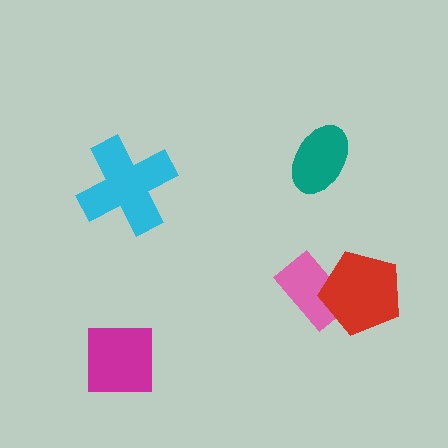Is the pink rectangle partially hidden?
Yes, it is partially covered by another shape.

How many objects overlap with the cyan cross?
0 objects overlap with the cyan cross.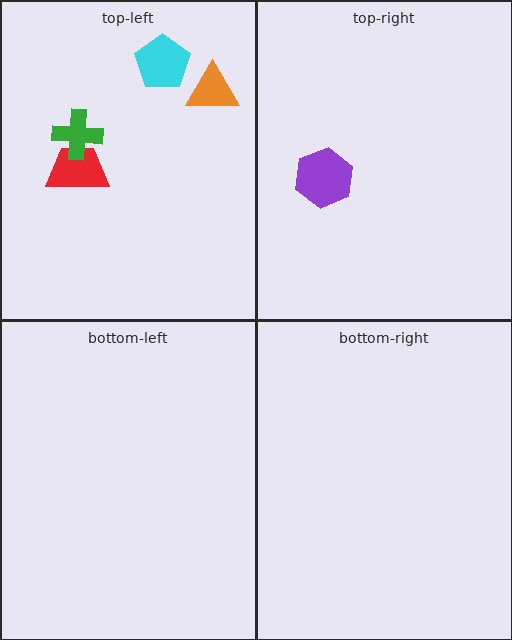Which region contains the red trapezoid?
The top-left region.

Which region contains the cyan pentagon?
The top-left region.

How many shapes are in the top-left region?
4.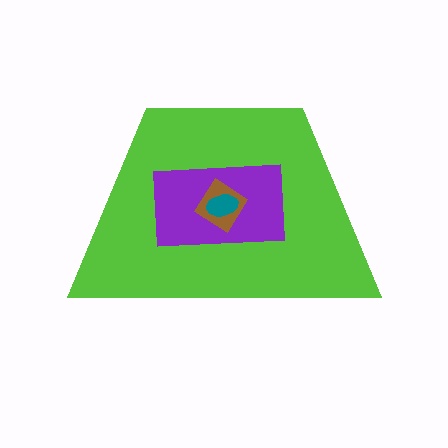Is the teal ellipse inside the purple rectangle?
Yes.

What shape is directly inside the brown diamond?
The teal ellipse.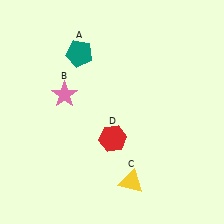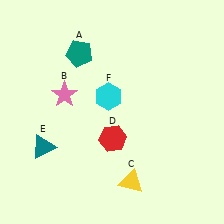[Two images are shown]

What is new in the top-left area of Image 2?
A cyan hexagon (F) was added in the top-left area of Image 2.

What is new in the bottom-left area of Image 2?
A teal triangle (E) was added in the bottom-left area of Image 2.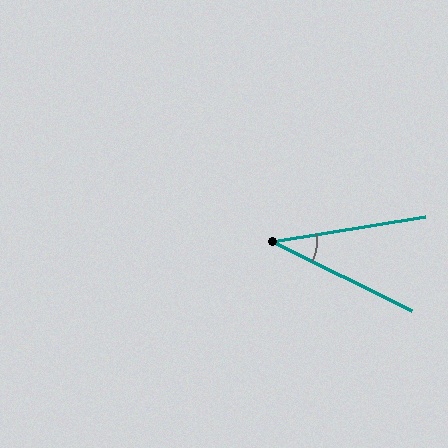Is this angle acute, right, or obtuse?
It is acute.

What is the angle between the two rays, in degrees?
Approximately 36 degrees.